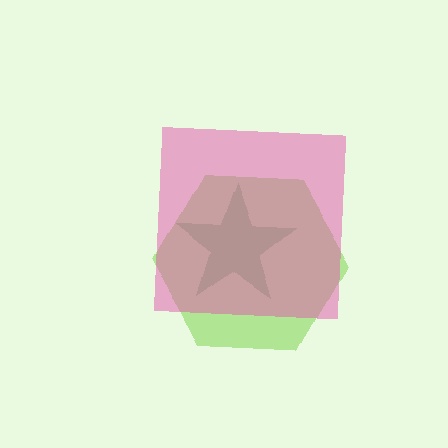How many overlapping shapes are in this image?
There are 3 overlapping shapes in the image.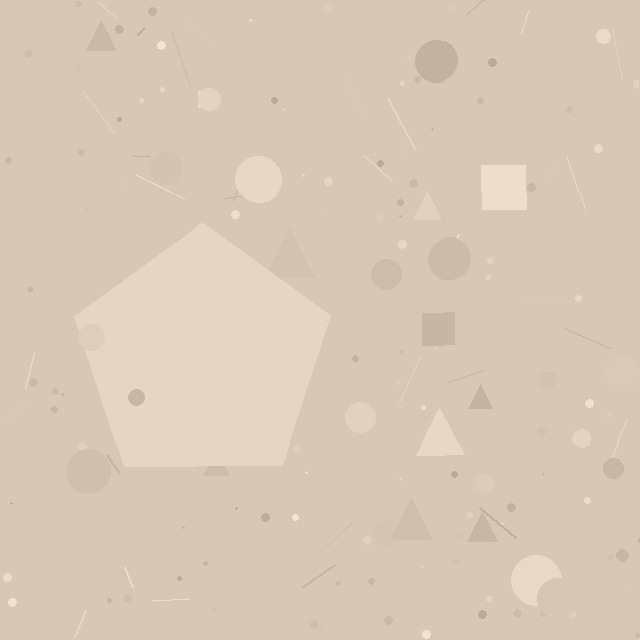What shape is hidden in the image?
A pentagon is hidden in the image.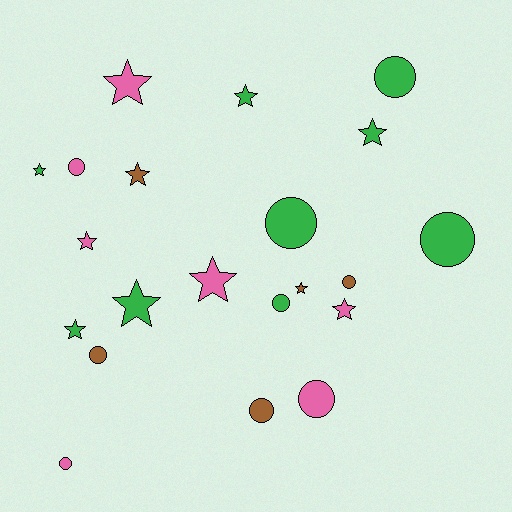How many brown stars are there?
There are 2 brown stars.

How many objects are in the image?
There are 21 objects.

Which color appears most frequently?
Green, with 9 objects.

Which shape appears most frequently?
Star, with 11 objects.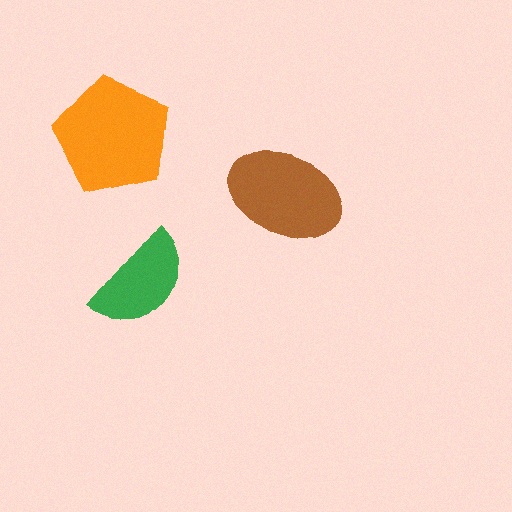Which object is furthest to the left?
The orange pentagon is leftmost.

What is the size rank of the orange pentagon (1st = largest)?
1st.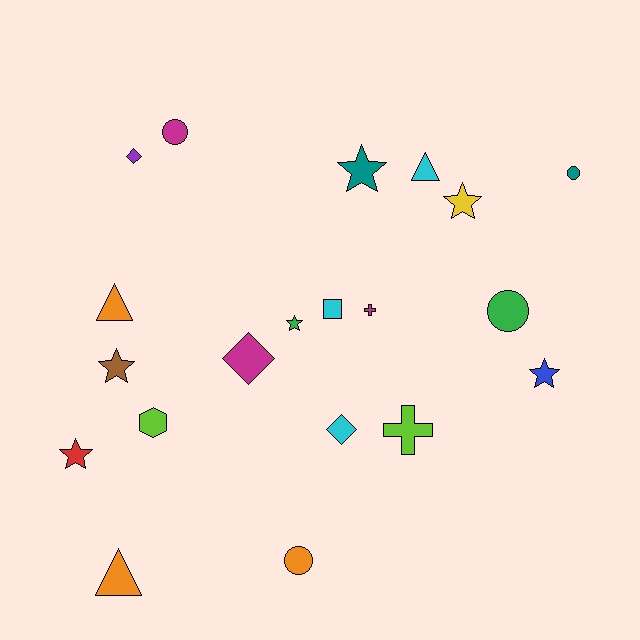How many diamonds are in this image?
There are 3 diamonds.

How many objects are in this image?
There are 20 objects.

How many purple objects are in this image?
There is 1 purple object.